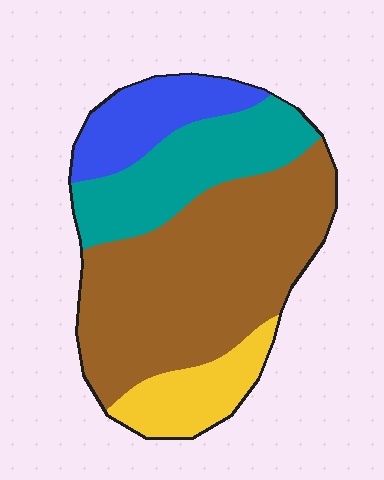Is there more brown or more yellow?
Brown.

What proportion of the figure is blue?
Blue covers 14% of the figure.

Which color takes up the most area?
Brown, at roughly 50%.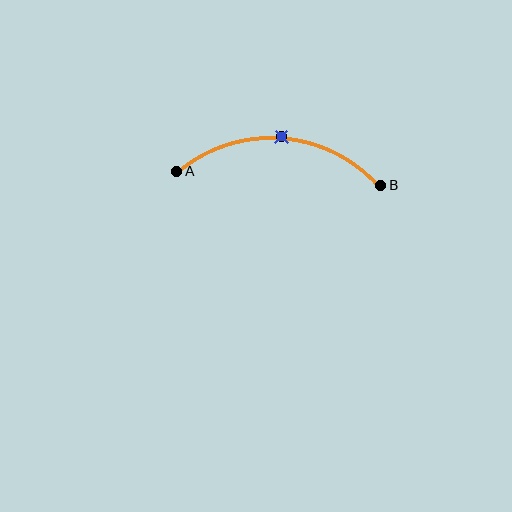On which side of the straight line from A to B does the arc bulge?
The arc bulges above the straight line connecting A and B.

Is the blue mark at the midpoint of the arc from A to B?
Yes. The blue mark lies on the arc at equal arc-length from both A and B — it is the arc midpoint.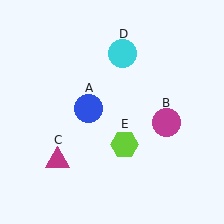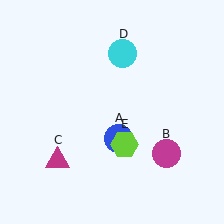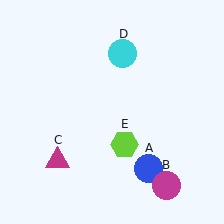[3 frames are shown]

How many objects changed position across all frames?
2 objects changed position: blue circle (object A), magenta circle (object B).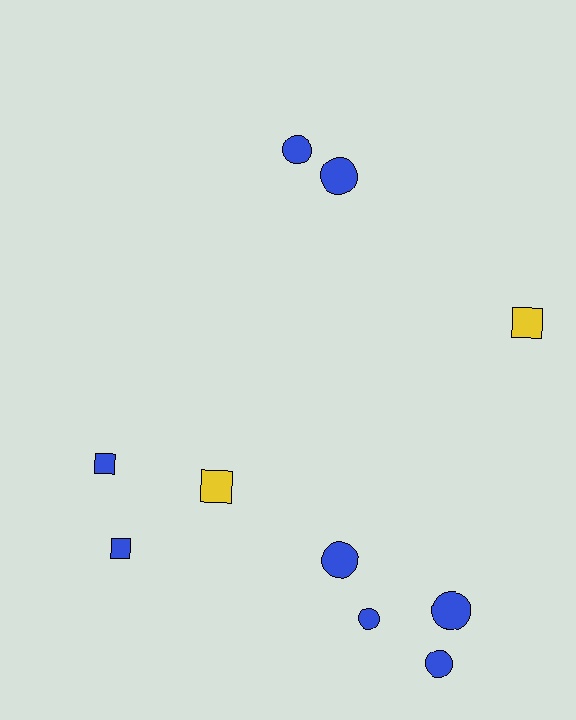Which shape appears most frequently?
Circle, with 6 objects.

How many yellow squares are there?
There are 2 yellow squares.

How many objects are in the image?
There are 10 objects.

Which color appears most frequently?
Blue, with 8 objects.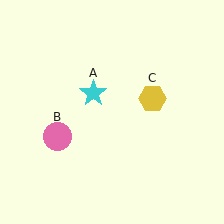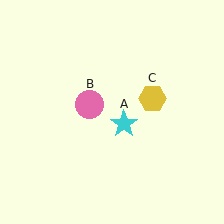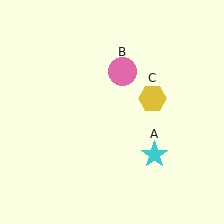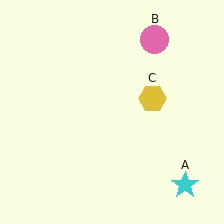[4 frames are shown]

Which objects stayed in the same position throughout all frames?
Yellow hexagon (object C) remained stationary.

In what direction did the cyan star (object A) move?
The cyan star (object A) moved down and to the right.